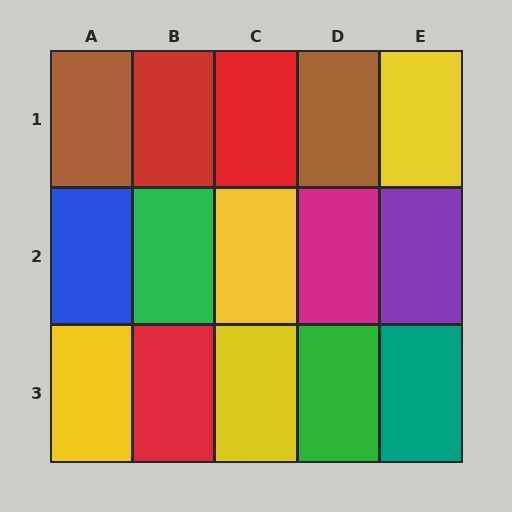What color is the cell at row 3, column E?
Teal.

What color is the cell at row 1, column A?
Brown.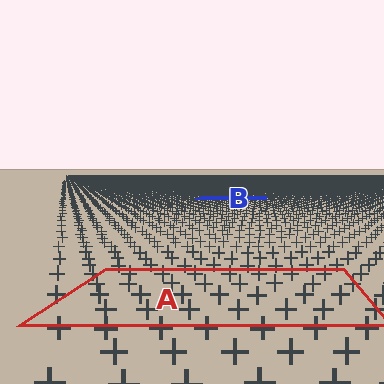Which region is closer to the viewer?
Region A is closer. The texture elements there are larger and more spread out.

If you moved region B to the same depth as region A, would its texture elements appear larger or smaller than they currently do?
They would appear larger. At a closer depth, the same texture elements are projected at a bigger on-screen size.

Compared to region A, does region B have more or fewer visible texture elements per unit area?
Region B has more texture elements per unit area — they are packed more densely because it is farther away.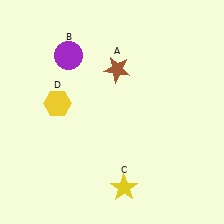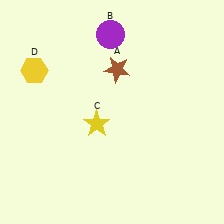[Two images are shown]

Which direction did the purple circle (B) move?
The purple circle (B) moved right.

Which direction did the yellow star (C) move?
The yellow star (C) moved up.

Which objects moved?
The objects that moved are: the purple circle (B), the yellow star (C), the yellow hexagon (D).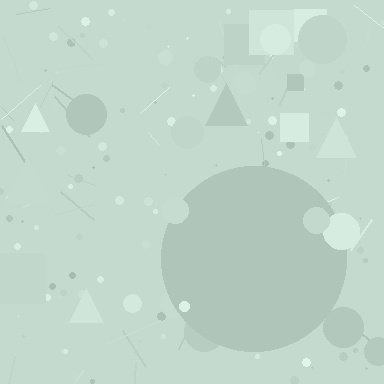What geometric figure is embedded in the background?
A circle is embedded in the background.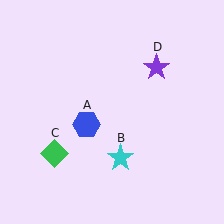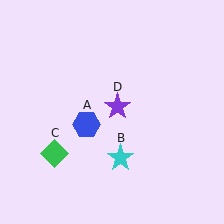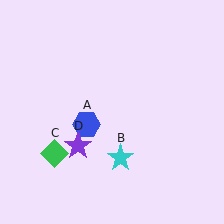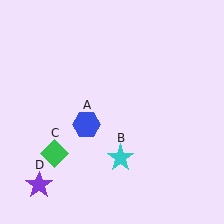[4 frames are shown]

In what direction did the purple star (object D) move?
The purple star (object D) moved down and to the left.